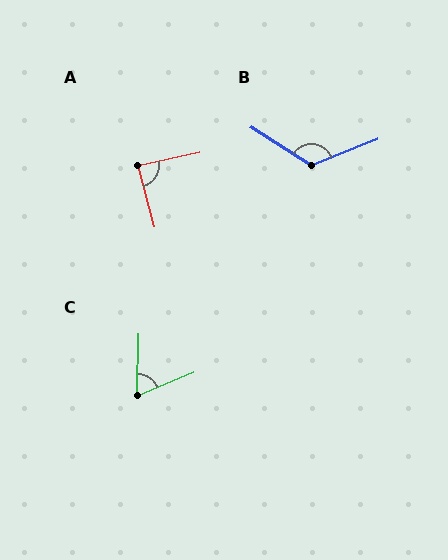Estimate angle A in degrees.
Approximately 87 degrees.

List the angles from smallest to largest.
C (66°), A (87°), B (126°).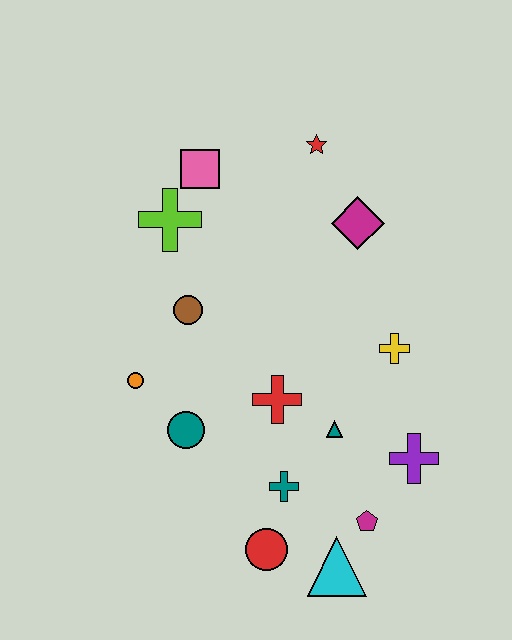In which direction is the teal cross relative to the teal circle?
The teal cross is to the right of the teal circle.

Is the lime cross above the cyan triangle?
Yes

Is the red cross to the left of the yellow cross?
Yes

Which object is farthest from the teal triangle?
The pink square is farthest from the teal triangle.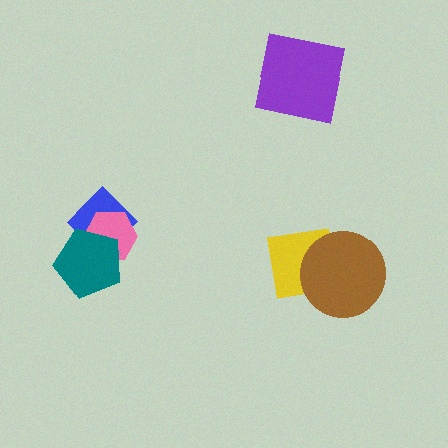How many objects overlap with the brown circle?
1 object overlaps with the brown circle.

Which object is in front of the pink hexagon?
The teal pentagon is in front of the pink hexagon.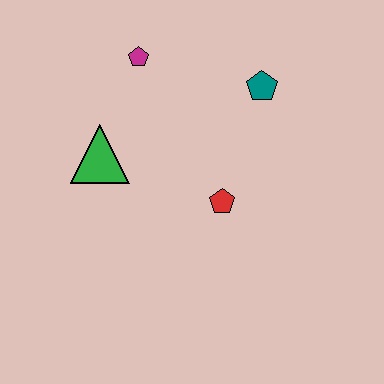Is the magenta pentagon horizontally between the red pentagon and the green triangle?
Yes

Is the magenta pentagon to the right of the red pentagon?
No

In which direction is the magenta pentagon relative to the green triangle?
The magenta pentagon is above the green triangle.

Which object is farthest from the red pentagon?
The magenta pentagon is farthest from the red pentagon.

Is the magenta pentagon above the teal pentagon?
Yes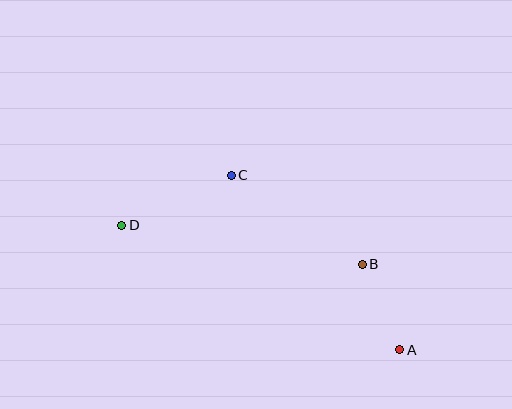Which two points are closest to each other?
Points A and B are closest to each other.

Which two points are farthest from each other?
Points A and D are farthest from each other.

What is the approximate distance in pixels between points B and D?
The distance between B and D is approximately 244 pixels.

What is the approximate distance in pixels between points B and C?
The distance between B and C is approximately 159 pixels.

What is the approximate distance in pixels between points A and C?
The distance between A and C is approximately 243 pixels.